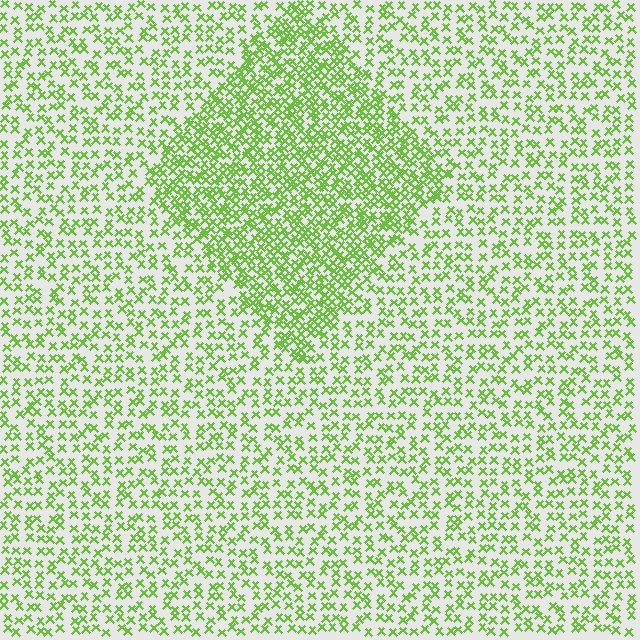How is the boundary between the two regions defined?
The boundary is defined by a change in element density (approximately 2.0x ratio). All elements are the same color, size, and shape.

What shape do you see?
I see a diamond.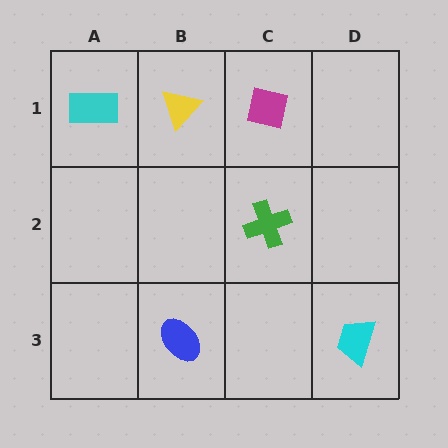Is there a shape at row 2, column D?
No, that cell is empty.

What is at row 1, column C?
A magenta square.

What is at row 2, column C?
A green cross.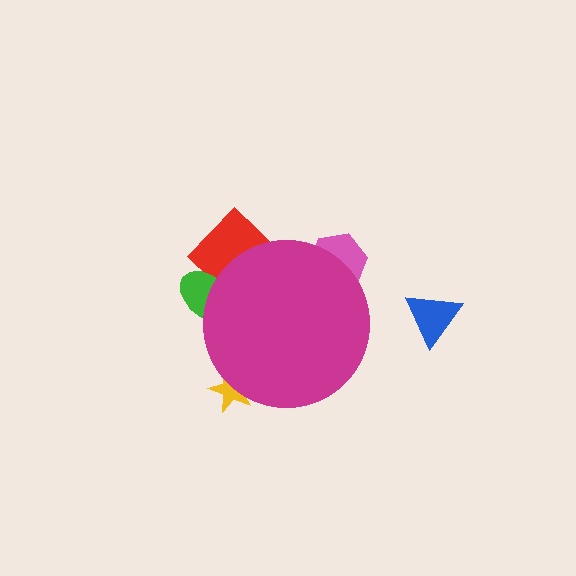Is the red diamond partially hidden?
Yes, the red diamond is partially hidden behind the magenta circle.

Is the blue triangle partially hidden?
No, the blue triangle is fully visible.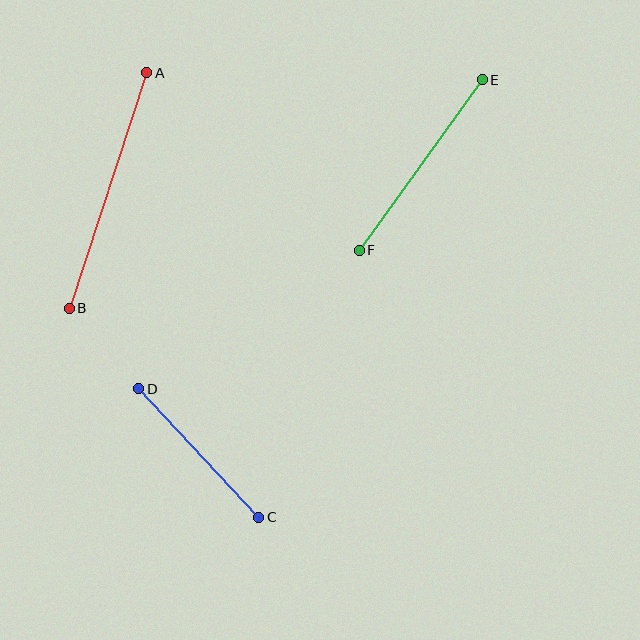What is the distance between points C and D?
The distance is approximately 176 pixels.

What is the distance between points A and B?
The distance is approximately 248 pixels.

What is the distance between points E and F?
The distance is approximately 210 pixels.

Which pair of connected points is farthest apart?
Points A and B are farthest apart.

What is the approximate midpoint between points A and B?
The midpoint is at approximately (108, 190) pixels.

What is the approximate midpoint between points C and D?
The midpoint is at approximately (199, 453) pixels.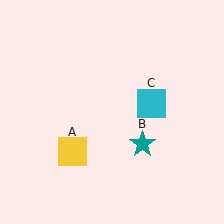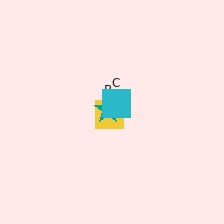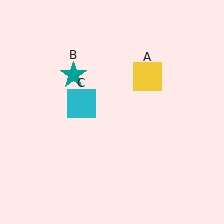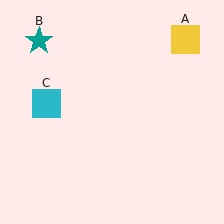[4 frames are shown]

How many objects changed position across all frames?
3 objects changed position: yellow square (object A), teal star (object B), cyan square (object C).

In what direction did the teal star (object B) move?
The teal star (object B) moved up and to the left.